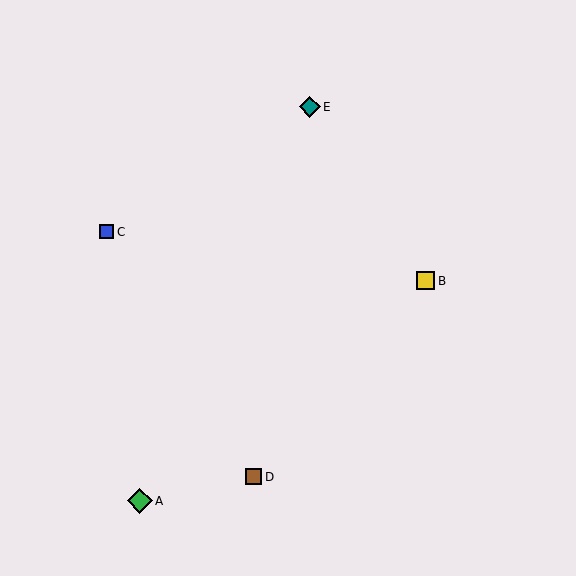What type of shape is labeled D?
Shape D is a brown square.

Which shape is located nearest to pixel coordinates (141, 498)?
The green diamond (labeled A) at (140, 501) is nearest to that location.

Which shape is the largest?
The green diamond (labeled A) is the largest.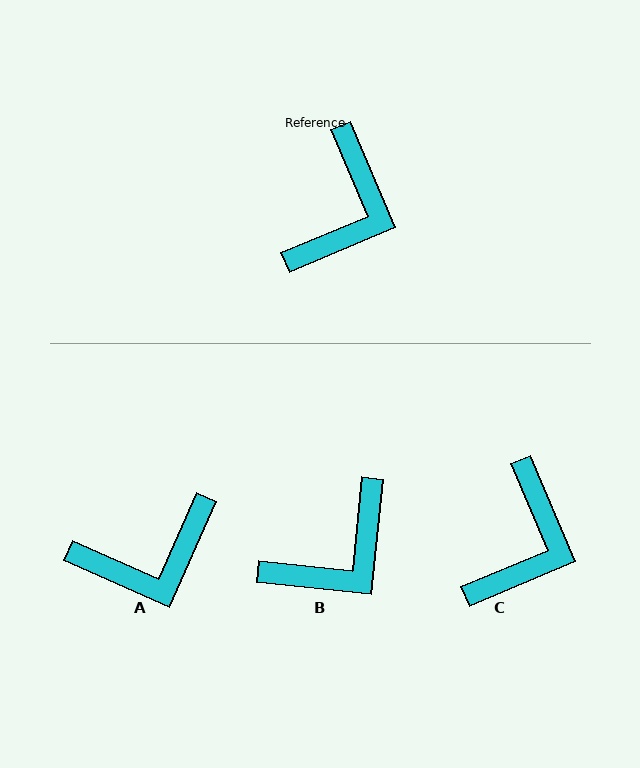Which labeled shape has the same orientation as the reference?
C.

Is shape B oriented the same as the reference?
No, it is off by about 29 degrees.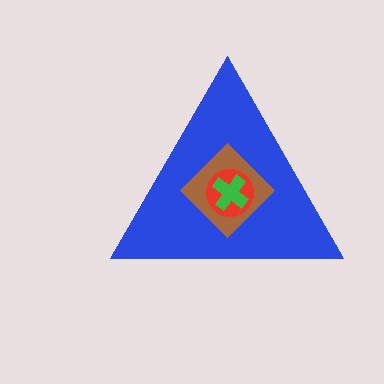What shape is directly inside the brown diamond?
The red circle.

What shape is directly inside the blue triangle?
The brown diamond.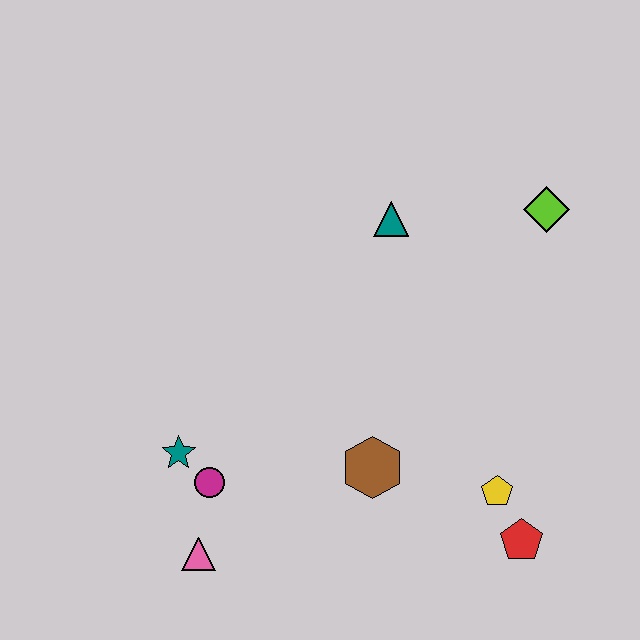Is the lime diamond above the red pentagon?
Yes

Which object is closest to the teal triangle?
The lime diamond is closest to the teal triangle.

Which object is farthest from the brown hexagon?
The lime diamond is farthest from the brown hexagon.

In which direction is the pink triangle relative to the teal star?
The pink triangle is below the teal star.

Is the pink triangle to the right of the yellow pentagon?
No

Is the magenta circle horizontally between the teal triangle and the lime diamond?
No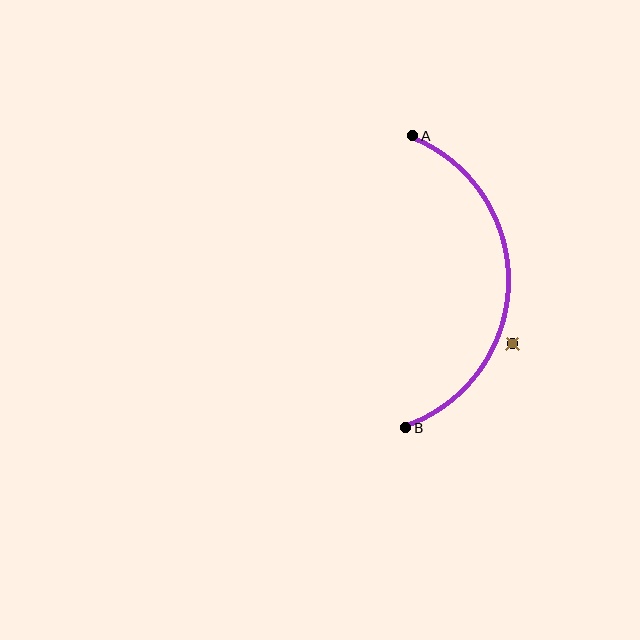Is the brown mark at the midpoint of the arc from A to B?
No — the brown mark does not lie on the arc at all. It sits slightly outside the curve.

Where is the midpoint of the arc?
The arc midpoint is the point on the curve farthest from the straight line joining A and B. It sits to the right of that line.